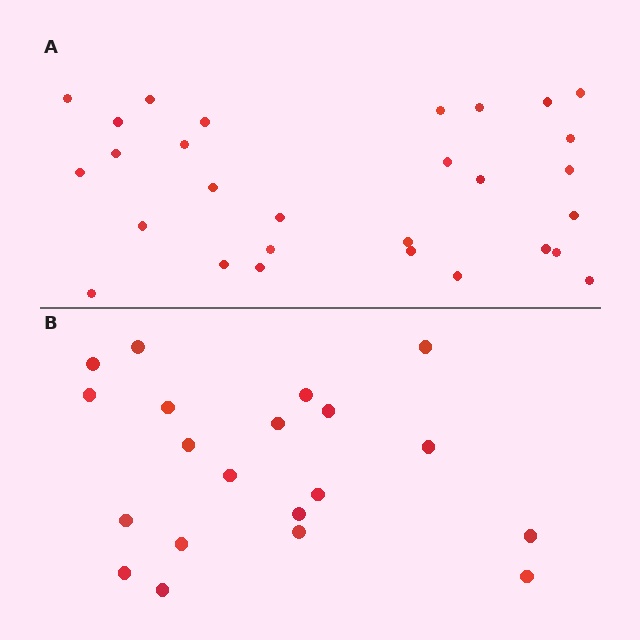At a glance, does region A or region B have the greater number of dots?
Region A (the top region) has more dots.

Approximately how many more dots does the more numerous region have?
Region A has roughly 8 or so more dots than region B.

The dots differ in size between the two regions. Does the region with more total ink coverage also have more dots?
No. Region B has more total ink coverage because its dots are larger, but region A actually contains more individual dots. Total area can be misleading — the number of items is what matters here.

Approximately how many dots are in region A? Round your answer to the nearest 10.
About 30 dots. (The exact count is 29, which rounds to 30.)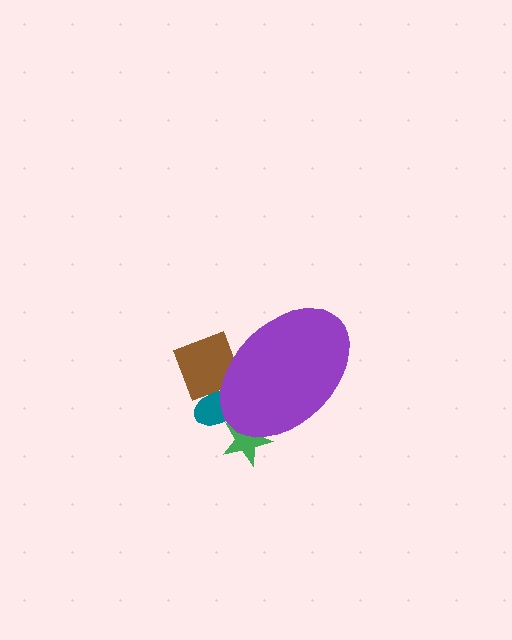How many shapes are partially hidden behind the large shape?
3 shapes are partially hidden.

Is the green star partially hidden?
Yes, the green star is partially hidden behind the purple ellipse.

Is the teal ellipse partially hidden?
Yes, the teal ellipse is partially hidden behind the purple ellipse.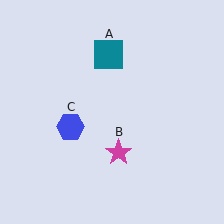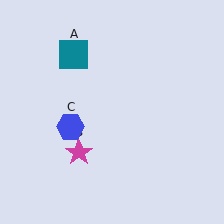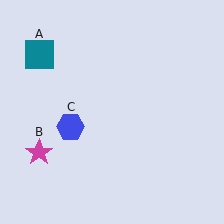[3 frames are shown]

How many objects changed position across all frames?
2 objects changed position: teal square (object A), magenta star (object B).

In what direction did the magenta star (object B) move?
The magenta star (object B) moved left.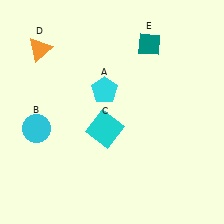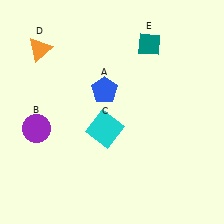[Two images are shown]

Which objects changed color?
A changed from cyan to blue. B changed from cyan to purple.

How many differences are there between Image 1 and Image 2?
There are 2 differences between the two images.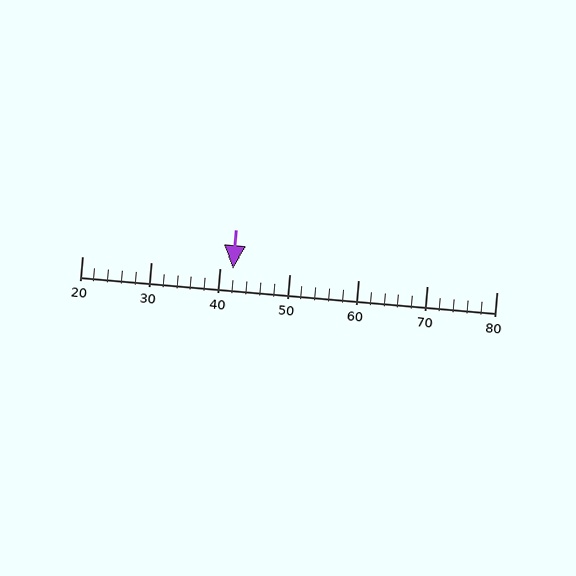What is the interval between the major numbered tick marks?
The major tick marks are spaced 10 units apart.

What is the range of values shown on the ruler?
The ruler shows values from 20 to 80.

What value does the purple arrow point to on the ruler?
The purple arrow points to approximately 42.